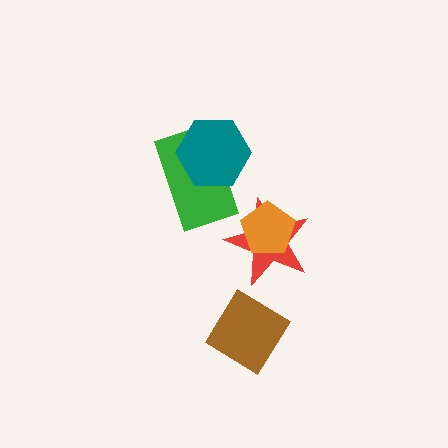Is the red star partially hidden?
Yes, it is partially covered by another shape.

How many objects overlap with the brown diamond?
0 objects overlap with the brown diamond.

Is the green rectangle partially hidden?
Yes, it is partially covered by another shape.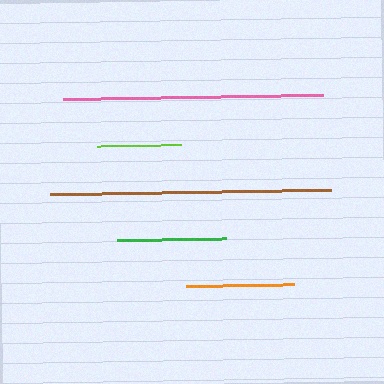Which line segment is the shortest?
The lime line is the shortest at approximately 84 pixels.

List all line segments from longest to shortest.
From longest to shortest: brown, pink, green, orange, lime.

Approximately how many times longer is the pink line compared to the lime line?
The pink line is approximately 3.1 times the length of the lime line.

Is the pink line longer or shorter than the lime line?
The pink line is longer than the lime line.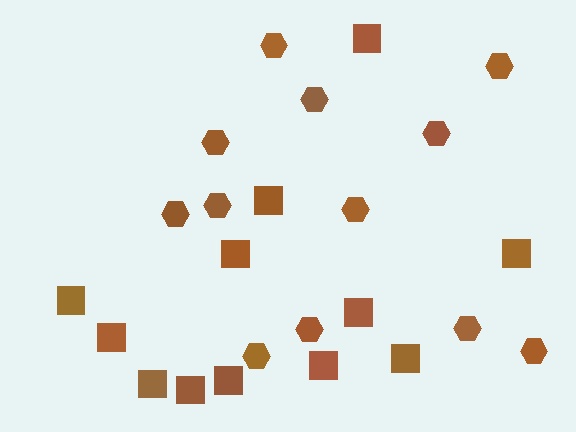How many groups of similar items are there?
There are 2 groups: one group of hexagons (12) and one group of squares (12).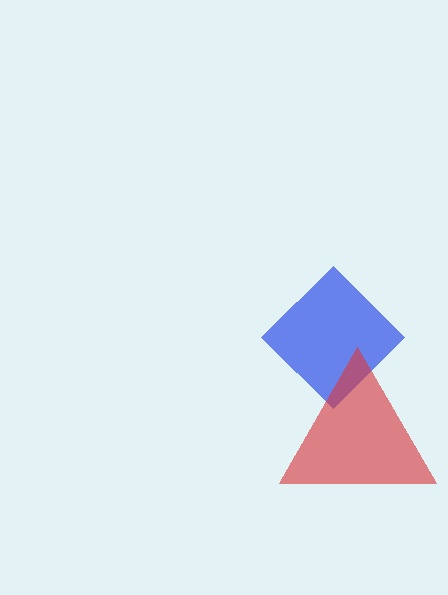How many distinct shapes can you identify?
There are 2 distinct shapes: a blue diamond, a red triangle.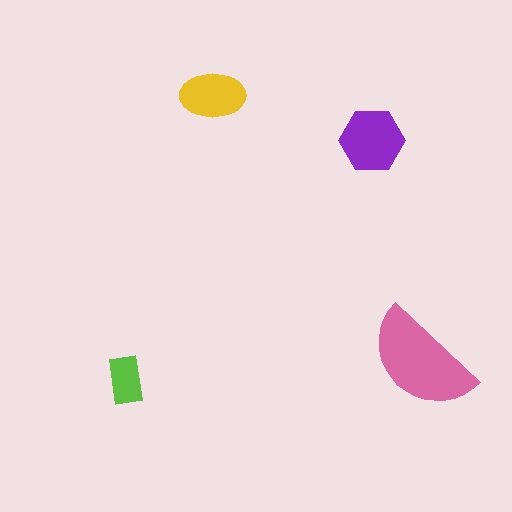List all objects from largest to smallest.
The pink semicircle, the purple hexagon, the yellow ellipse, the lime rectangle.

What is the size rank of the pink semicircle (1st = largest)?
1st.